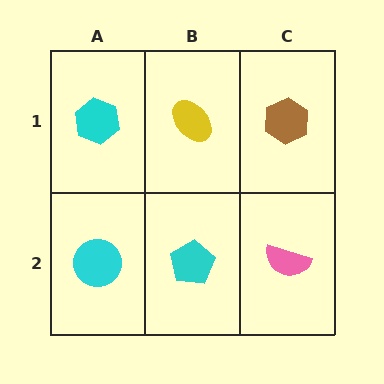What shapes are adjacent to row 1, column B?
A cyan pentagon (row 2, column B), a cyan hexagon (row 1, column A), a brown hexagon (row 1, column C).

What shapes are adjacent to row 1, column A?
A cyan circle (row 2, column A), a yellow ellipse (row 1, column B).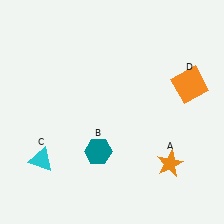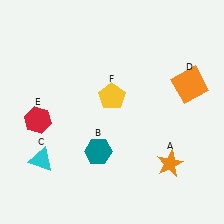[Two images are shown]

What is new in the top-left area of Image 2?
A yellow pentagon (F) was added in the top-left area of Image 2.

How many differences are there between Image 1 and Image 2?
There are 2 differences between the two images.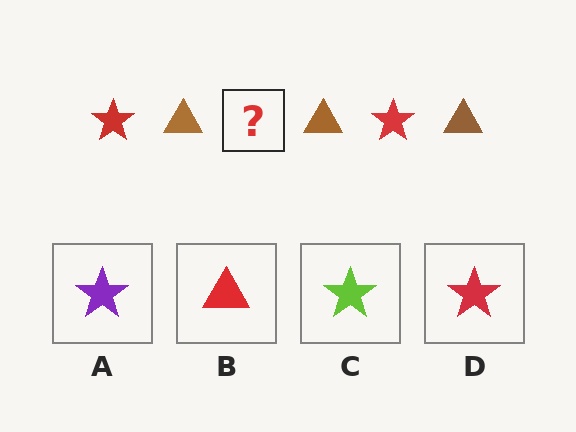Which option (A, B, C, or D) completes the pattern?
D.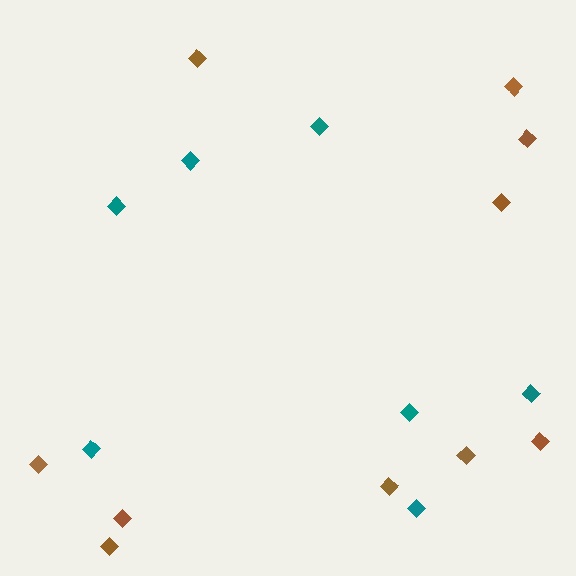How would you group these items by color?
There are 2 groups: one group of teal diamonds (7) and one group of brown diamonds (10).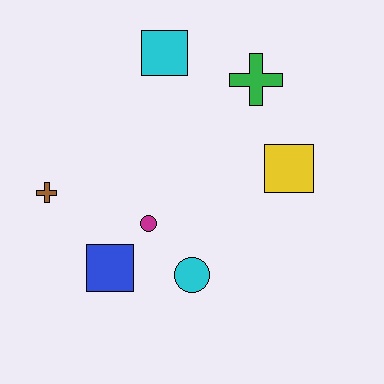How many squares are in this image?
There are 3 squares.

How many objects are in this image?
There are 7 objects.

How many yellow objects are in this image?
There is 1 yellow object.